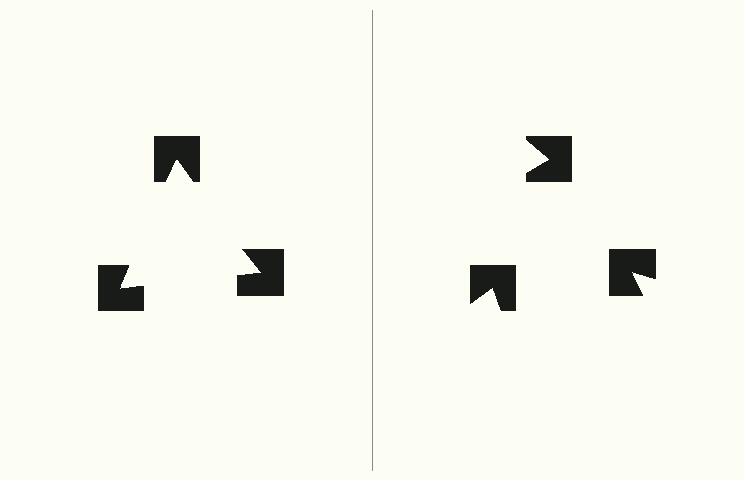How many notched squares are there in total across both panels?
6 — 3 on each side.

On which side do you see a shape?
An illusory triangle appears on the left side. On the right side the wedge cuts are rotated, so no coherent shape forms.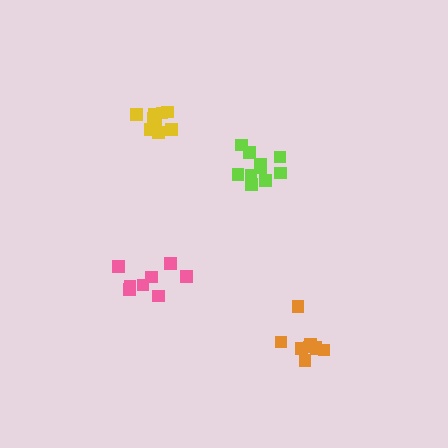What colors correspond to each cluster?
The clusters are colored: yellow, lime, orange, pink.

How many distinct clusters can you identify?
There are 4 distinct clusters.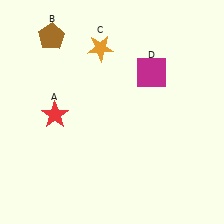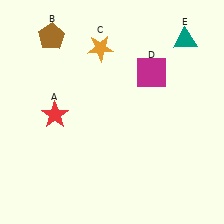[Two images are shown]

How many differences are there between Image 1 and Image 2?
There is 1 difference between the two images.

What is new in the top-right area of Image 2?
A teal triangle (E) was added in the top-right area of Image 2.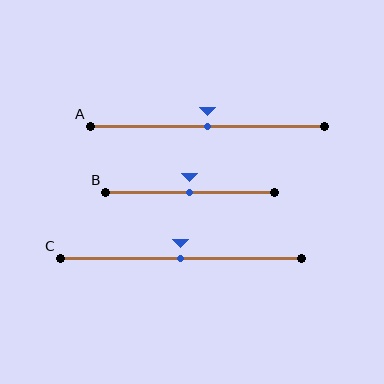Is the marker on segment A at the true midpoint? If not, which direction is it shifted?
Yes, the marker on segment A is at the true midpoint.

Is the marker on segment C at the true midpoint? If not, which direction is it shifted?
Yes, the marker on segment C is at the true midpoint.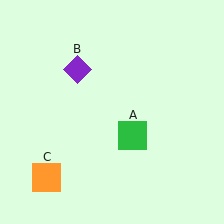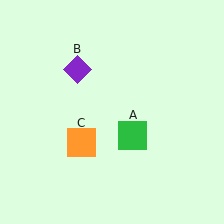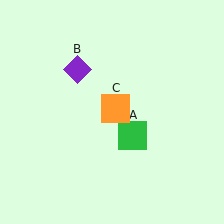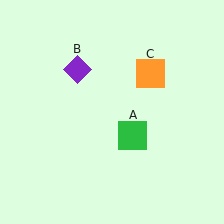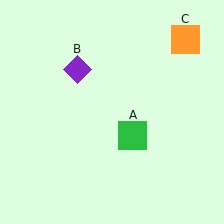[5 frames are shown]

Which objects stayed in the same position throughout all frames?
Green square (object A) and purple diamond (object B) remained stationary.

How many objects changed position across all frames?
1 object changed position: orange square (object C).